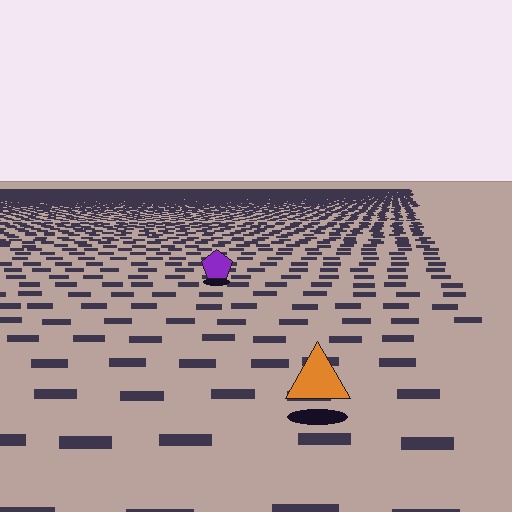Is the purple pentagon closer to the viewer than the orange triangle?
No. The orange triangle is closer — you can tell from the texture gradient: the ground texture is coarser near it.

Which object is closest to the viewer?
The orange triangle is closest. The texture marks near it are larger and more spread out.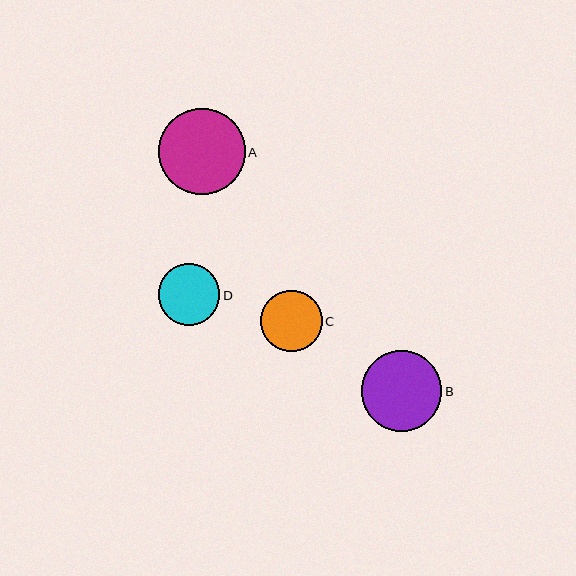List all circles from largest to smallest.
From largest to smallest: A, B, D, C.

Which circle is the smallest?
Circle C is the smallest with a size of approximately 61 pixels.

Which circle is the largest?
Circle A is the largest with a size of approximately 86 pixels.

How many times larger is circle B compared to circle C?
Circle B is approximately 1.3 times the size of circle C.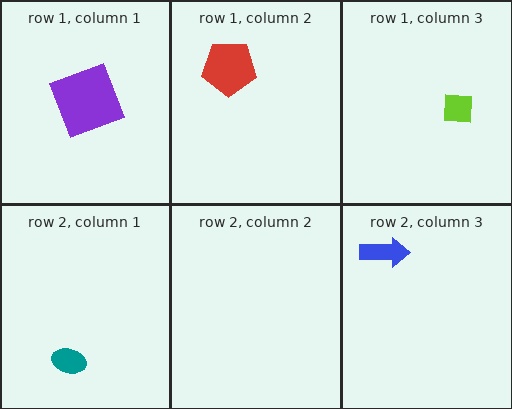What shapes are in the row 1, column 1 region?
The purple square.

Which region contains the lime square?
The row 1, column 3 region.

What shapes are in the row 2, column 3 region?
The blue arrow.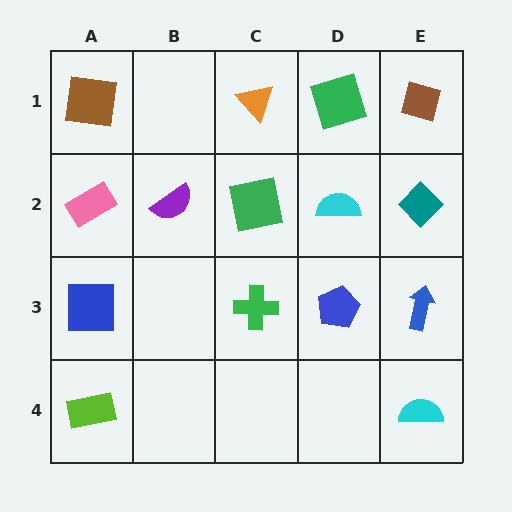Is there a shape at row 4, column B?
No, that cell is empty.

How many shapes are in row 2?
5 shapes.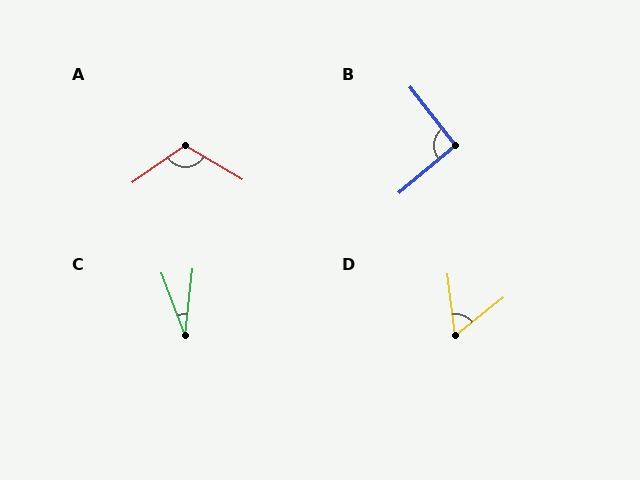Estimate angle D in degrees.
Approximately 58 degrees.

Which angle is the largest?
A, at approximately 115 degrees.